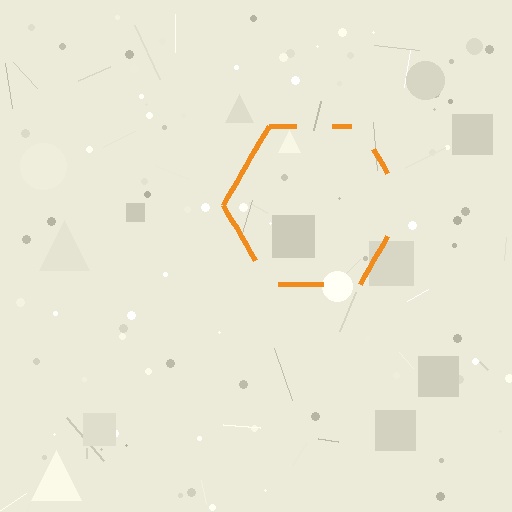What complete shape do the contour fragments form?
The contour fragments form a hexagon.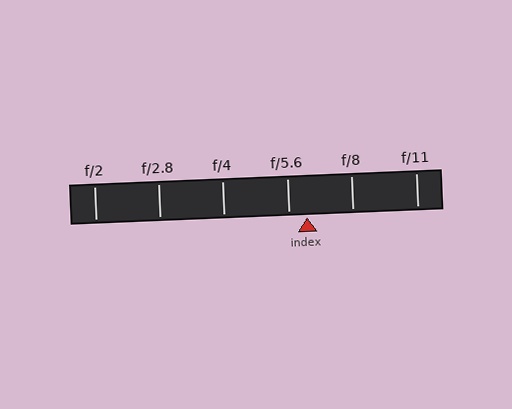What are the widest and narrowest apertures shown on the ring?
The widest aperture shown is f/2 and the narrowest is f/11.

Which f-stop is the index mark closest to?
The index mark is closest to f/5.6.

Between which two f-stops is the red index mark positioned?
The index mark is between f/5.6 and f/8.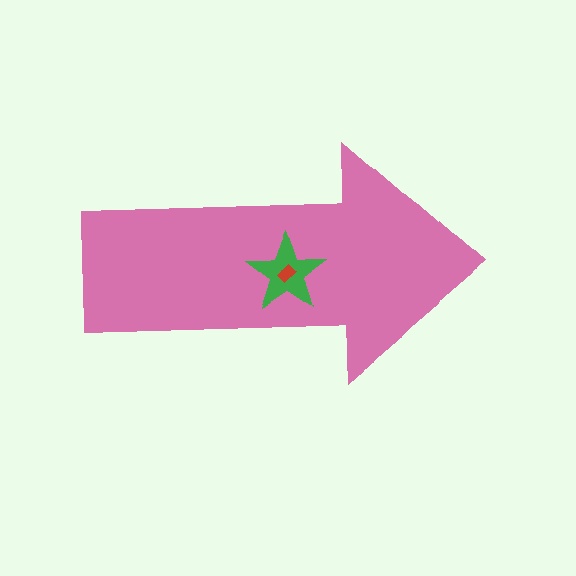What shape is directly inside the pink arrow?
The green star.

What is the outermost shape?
The pink arrow.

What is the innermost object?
The red rectangle.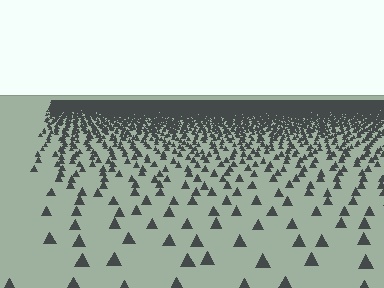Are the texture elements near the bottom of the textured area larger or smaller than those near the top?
Larger. Near the bottom, elements are closer to the viewer and appear at a bigger on-screen size.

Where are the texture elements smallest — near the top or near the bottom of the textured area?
Near the top.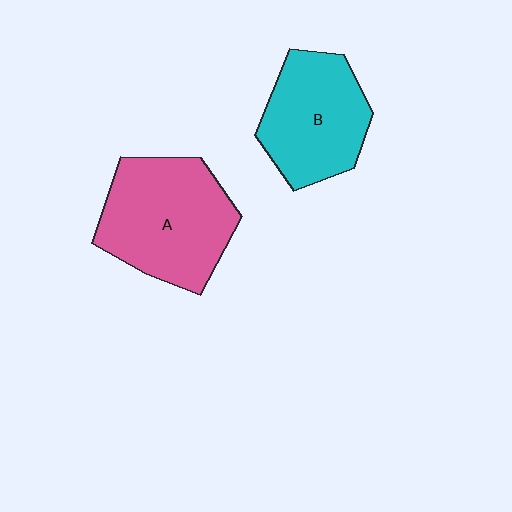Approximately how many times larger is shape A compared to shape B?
Approximately 1.2 times.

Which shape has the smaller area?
Shape B (cyan).